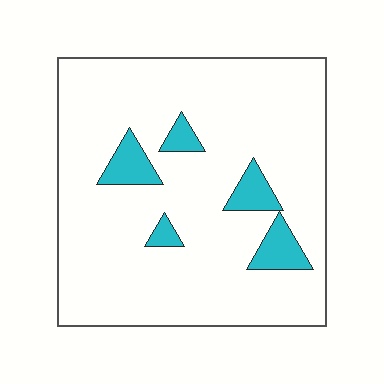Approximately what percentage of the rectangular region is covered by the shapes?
Approximately 10%.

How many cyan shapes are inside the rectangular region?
5.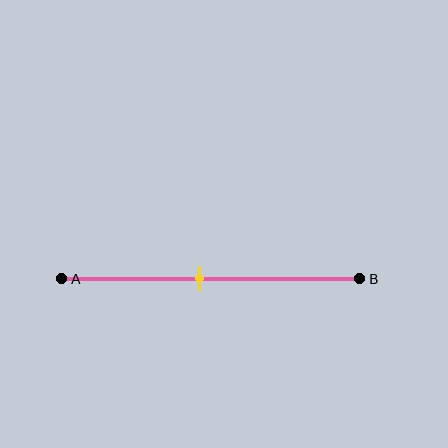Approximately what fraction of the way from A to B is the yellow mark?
The yellow mark is approximately 45% of the way from A to B.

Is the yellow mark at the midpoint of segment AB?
No, the mark is at about 45% from A, not at the 50% midpoint.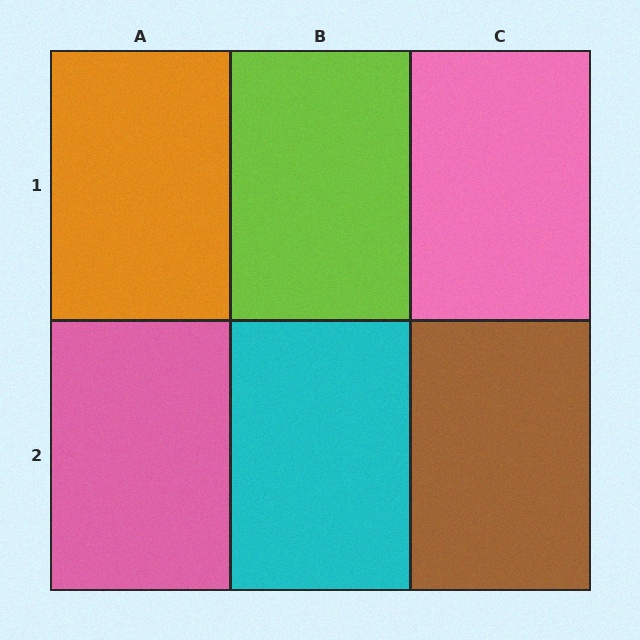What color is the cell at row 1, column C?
Pink.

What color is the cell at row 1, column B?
Lime.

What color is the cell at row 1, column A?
Orange.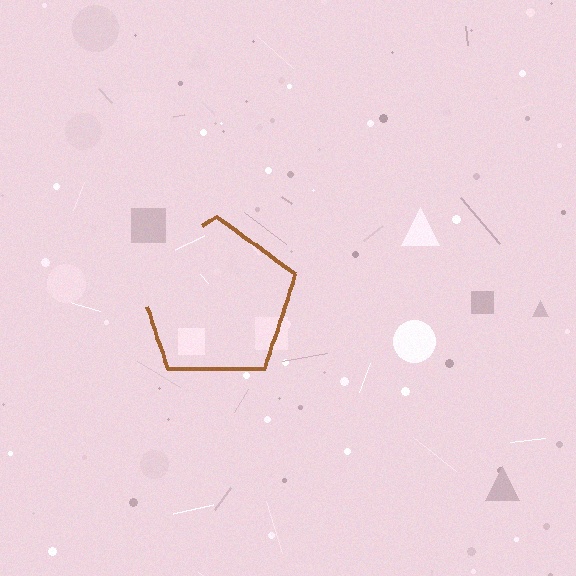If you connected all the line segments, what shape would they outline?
They would outline a pentagon.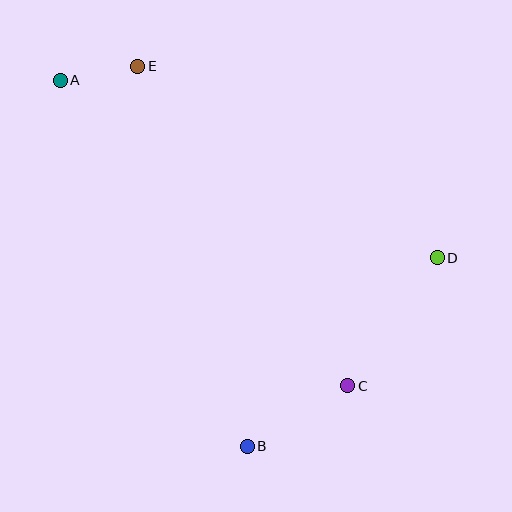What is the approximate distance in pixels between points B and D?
The distance between B and D is approximately 268 pixels.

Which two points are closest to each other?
Points A and E are closest to each other.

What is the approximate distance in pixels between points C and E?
The distance between C and E is approximately 382 pixels.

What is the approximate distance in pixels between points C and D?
The distance between C and D is approximately 156 pixels.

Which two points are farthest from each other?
Points A and C are farthest from each other.